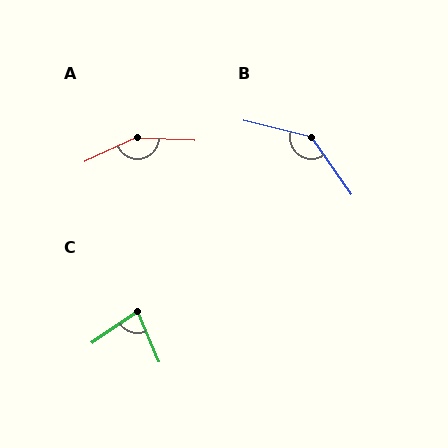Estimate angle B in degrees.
Approximately 139 degrees.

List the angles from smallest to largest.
C (79°), B (139°), A (153°).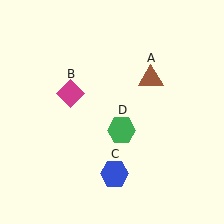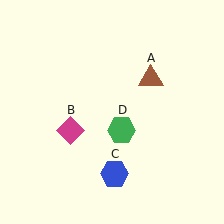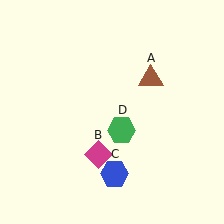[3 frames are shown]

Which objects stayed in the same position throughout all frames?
Brown triangle (object A) and blue hexagon (object C) and green hexagon (object D) remained stationary.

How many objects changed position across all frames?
1 object changed position: magenta diamond (object B).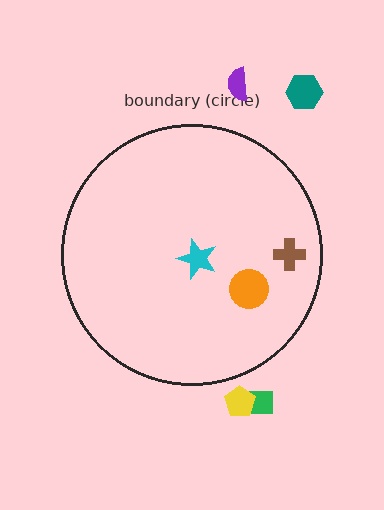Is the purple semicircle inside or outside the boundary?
Outside.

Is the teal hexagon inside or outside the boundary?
Outside.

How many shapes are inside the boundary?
3 inside, 4 outside.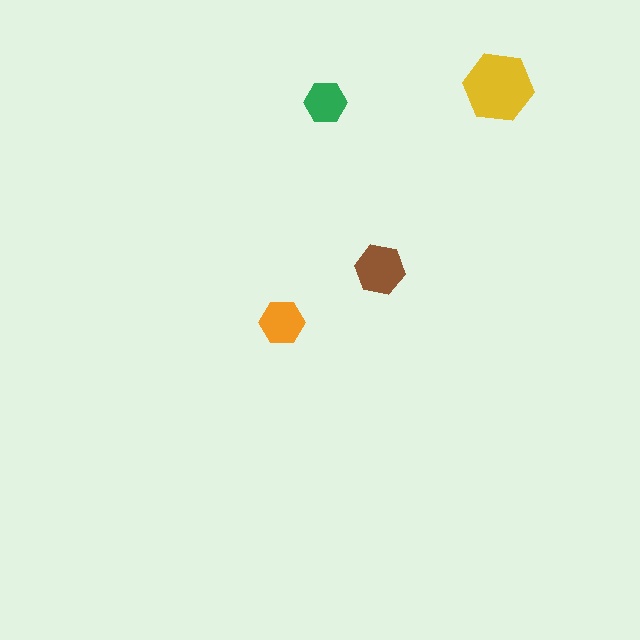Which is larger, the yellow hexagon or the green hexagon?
The yellow one.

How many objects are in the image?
There are 4 objects in the image.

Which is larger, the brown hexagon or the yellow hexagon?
The yellow one.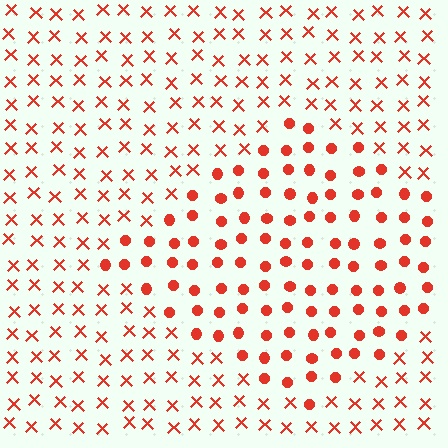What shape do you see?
I see a diamond.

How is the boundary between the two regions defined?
The boundary is defined by a change in element shape: circles inside vs. X marks outside. All elements share the same color and spacing.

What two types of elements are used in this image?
The image uses circles inside the diamond region and X marks outside it.